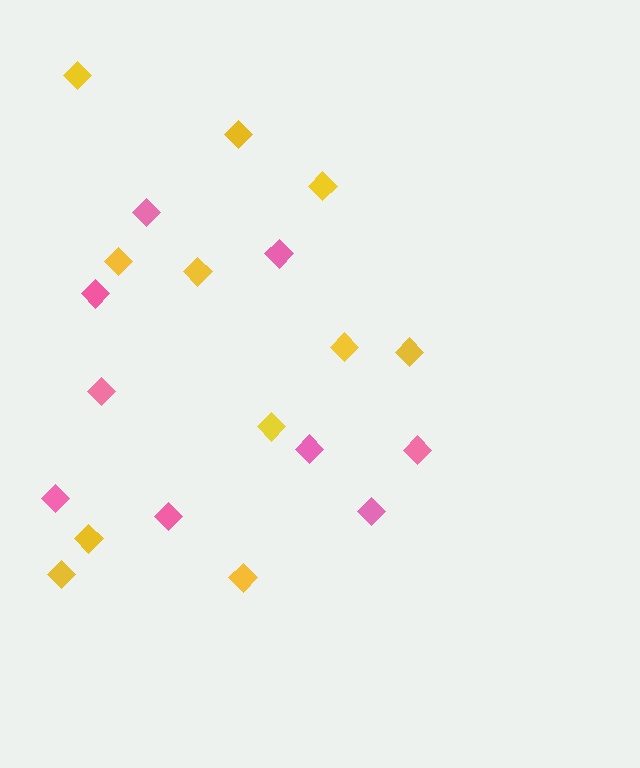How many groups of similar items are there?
There are 2 groups: one group of pink diamonds (9) and one group of yellow diamonds (11).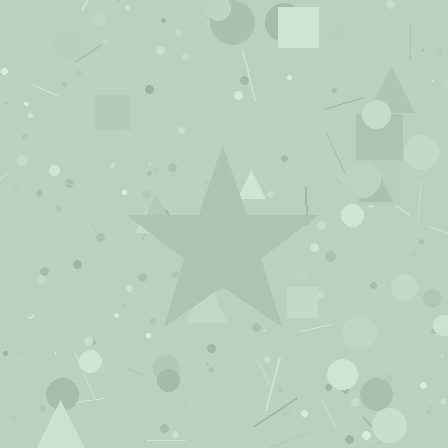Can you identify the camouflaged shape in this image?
The camouflaged shape is a star.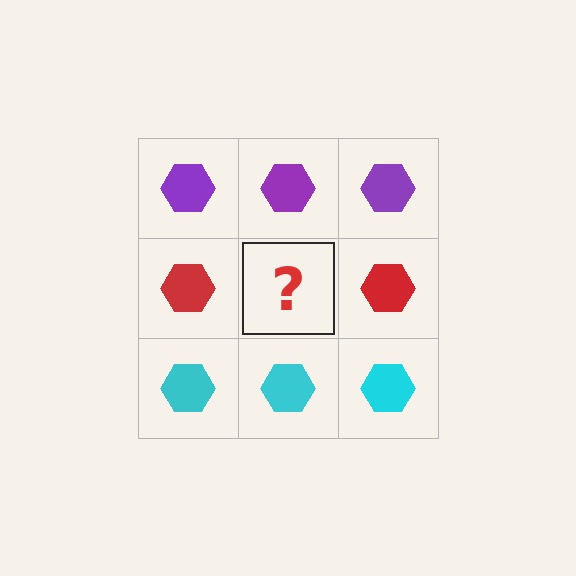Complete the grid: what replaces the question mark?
The question mark should be replaced with a red hexagon.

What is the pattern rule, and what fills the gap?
The rule is that each row has a consistent color. The gap should be filled with a red hexagon.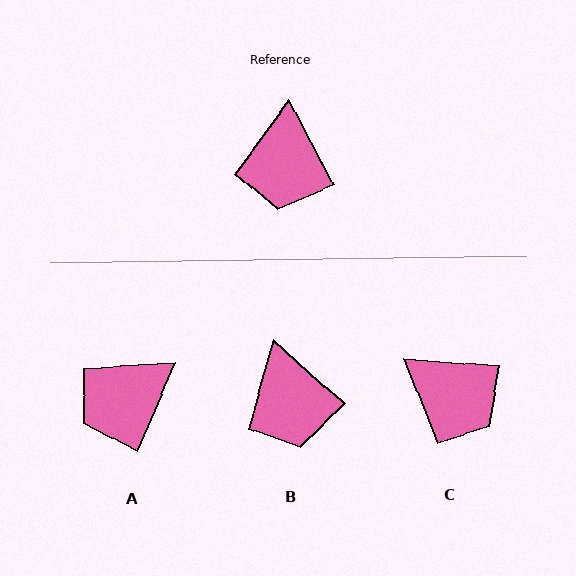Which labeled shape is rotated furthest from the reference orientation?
C, about 58 degrees away.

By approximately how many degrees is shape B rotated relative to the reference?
Approximately 21 degrees counter-clockwise.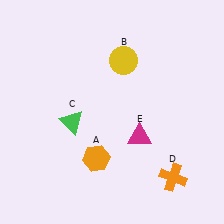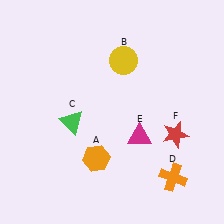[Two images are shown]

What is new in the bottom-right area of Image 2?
A red star (F) was added in the bottom-right area of Image 2.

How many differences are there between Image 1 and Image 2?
There is 1 difference between the two images.